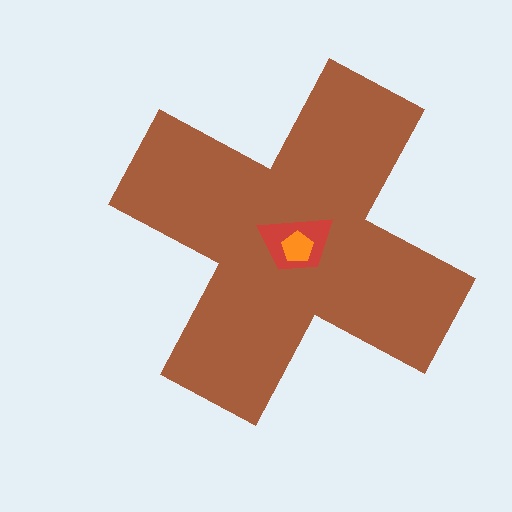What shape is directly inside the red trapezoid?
The orange pentagon.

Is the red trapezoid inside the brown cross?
Yes.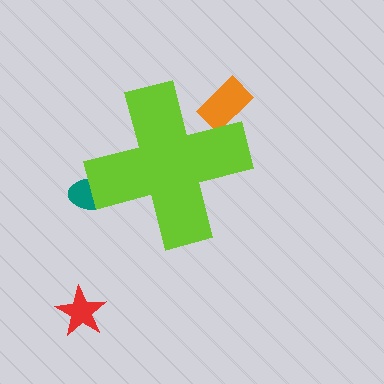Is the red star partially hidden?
No, the red star is fully visible.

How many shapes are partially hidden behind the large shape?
2 shapes are partially hidden.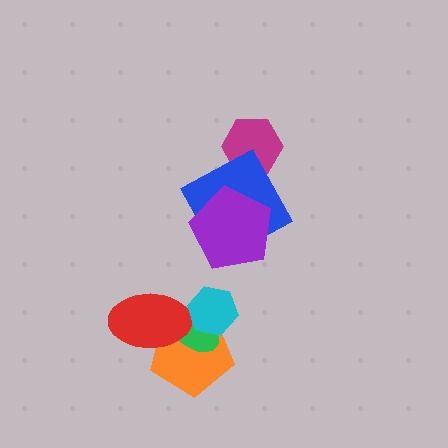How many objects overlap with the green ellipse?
3 objects overlap with the green ellipse.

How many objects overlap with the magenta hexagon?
1 object overlaps with the magenta hexagon.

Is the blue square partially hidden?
Yes, it is partially covered by another shape.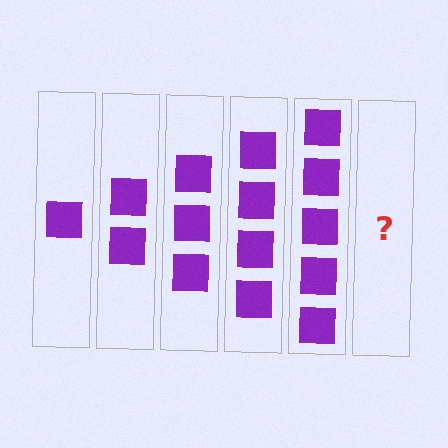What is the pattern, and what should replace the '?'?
The pattern is that each step adds one more square. The '?' should be 6 squares.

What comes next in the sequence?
The next element should be 6 squares.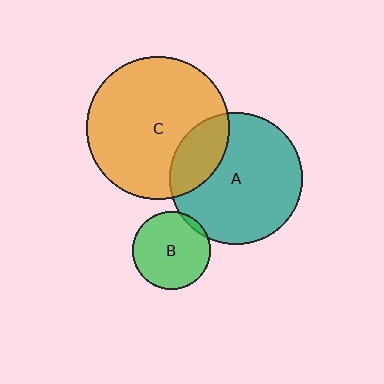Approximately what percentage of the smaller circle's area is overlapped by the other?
Approximately 20%.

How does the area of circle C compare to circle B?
Approximately 3.3 times.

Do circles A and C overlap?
Yes.